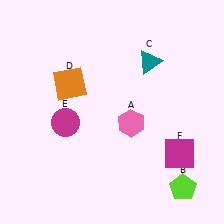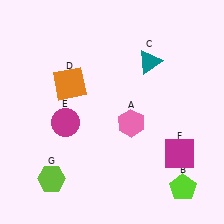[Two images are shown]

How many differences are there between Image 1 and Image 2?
There is 1 difference between the two images.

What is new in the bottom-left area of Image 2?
A lime hexagon (G) was added in the bottom-left area of Image 2.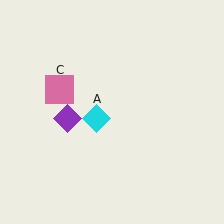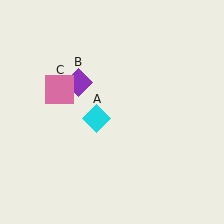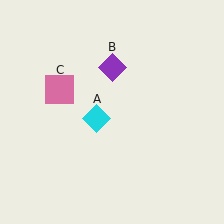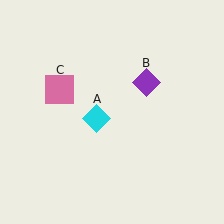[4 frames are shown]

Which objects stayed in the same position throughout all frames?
Cyan diamond (object A) and pink square (object C) remained stationary.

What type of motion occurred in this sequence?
The purple diamond (object B) rotated clockwise around the center of the scene.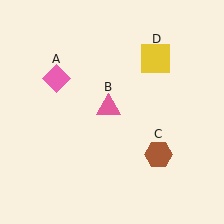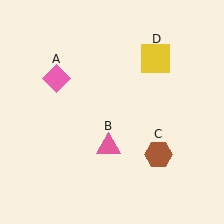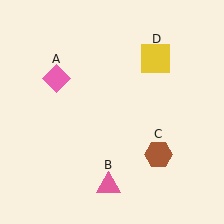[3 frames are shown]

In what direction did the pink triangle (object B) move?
The pink triangle (object B) moved down.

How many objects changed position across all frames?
1 object changed position: pink triangle (object B).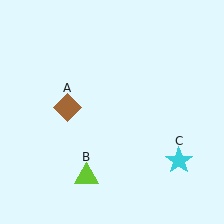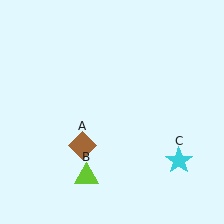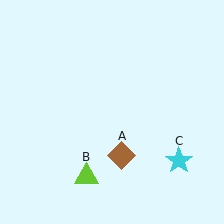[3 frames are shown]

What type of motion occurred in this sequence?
The brown diamond (object A) rotated counterclockwise around the center of the scene.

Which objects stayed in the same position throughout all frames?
Lime triangle (object B) and cyan star (object C) remained stationary.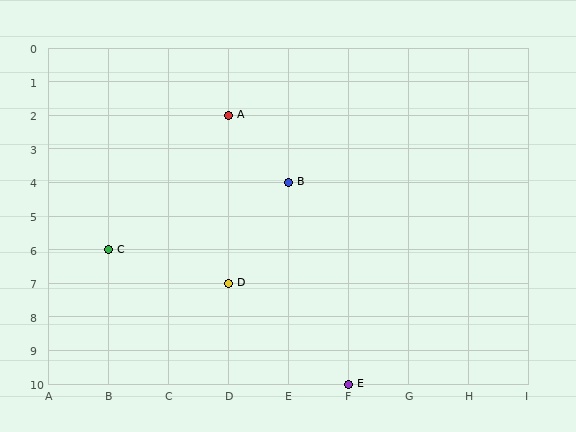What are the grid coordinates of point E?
Point E is at grid coordinates (F, 10).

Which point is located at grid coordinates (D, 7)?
Point D is at (D, 7).